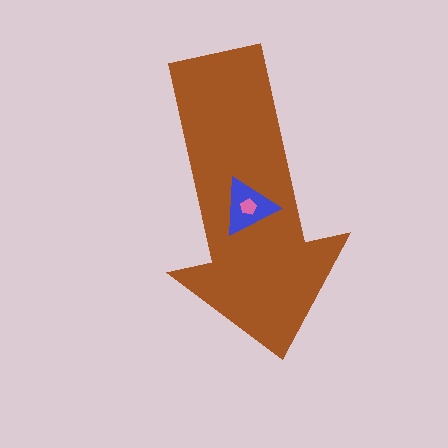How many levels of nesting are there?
3.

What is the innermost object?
The pink pentagon.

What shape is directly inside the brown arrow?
The blue triangle.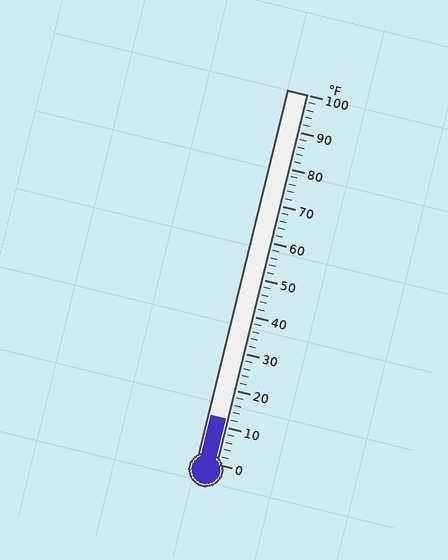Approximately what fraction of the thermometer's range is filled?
The thermometer is filled to approximately 10% of its range.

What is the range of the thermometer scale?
The thermometer scale ranges from 0°F to 100°F.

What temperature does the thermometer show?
The thermometer shows approximately 12°F.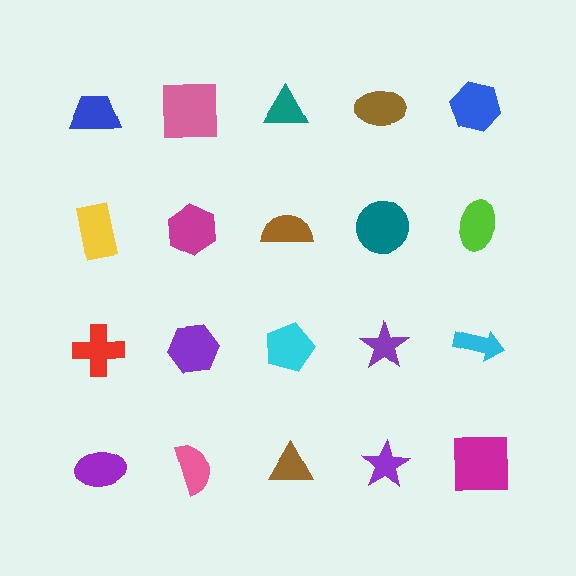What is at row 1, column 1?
A blue trapezoid.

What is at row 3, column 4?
A purple star.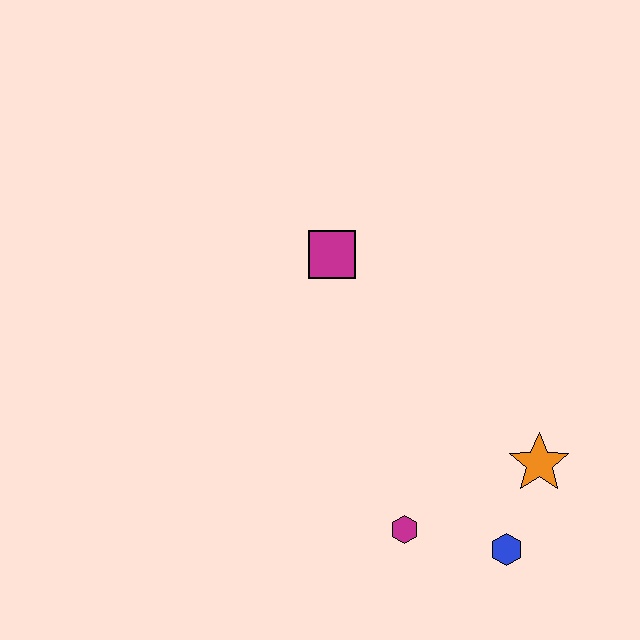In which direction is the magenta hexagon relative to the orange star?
The magenta hexagon is to the left of the orange star.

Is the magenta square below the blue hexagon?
No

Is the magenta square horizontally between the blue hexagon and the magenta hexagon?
No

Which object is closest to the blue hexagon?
The orange star is closest to the blue hexagon.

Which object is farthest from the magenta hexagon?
The magenta square is farthest from the magenta hexagon.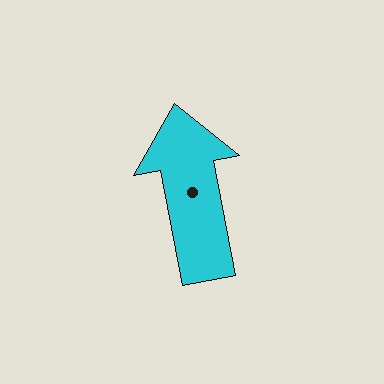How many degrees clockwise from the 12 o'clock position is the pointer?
Approximately 349 degrees.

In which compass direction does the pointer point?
North.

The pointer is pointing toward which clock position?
Roughly 12 o'clock.